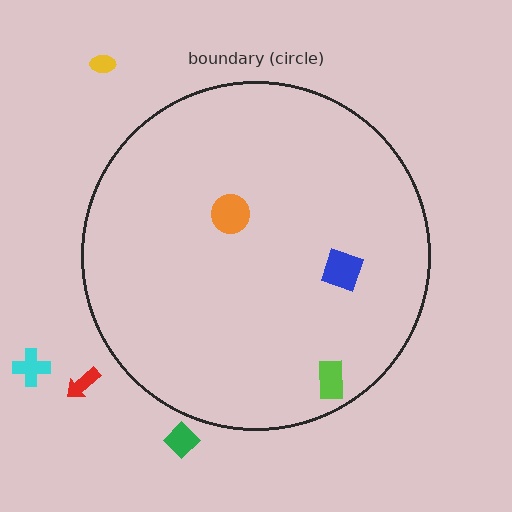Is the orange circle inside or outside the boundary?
Inside.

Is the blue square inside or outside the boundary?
Inside.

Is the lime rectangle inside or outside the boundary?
Inside.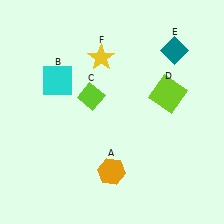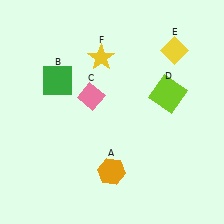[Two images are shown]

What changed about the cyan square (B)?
In Image 1, B is cyan. In Image 2, it changed to green.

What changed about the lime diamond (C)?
In Image 1, C is lime. In Image 2, it changed to pink.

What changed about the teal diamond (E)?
In Image 1, E is teal. In Image 2, it changed to yellow.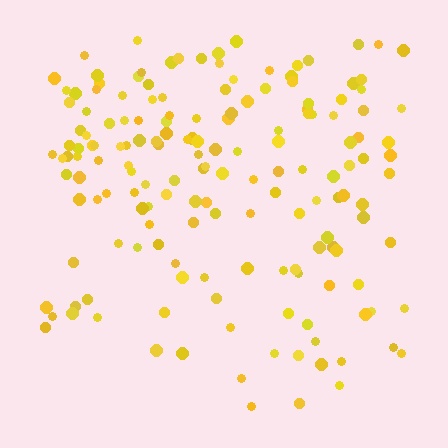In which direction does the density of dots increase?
From bottom to top, with the top side densest.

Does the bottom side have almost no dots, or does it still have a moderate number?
Still a moderate number, just noticeably fewer than the top.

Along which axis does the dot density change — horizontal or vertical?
Vertical.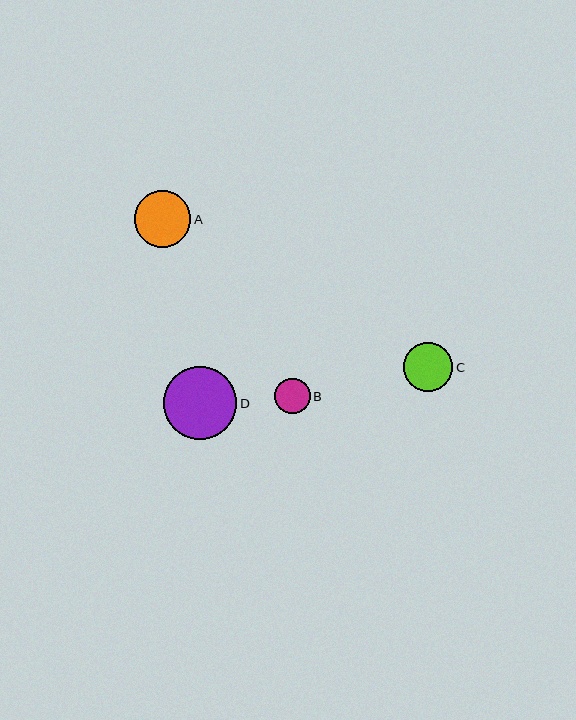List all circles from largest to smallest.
From largest to smallest: D, A, C, B.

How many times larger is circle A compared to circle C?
Circle A is approximately 1.2 times the size of circle C.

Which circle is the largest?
Circle D is the largest with a size of approximately 73 pixels.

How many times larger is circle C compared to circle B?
Circle C is approximately 1.4 times the size of circle B.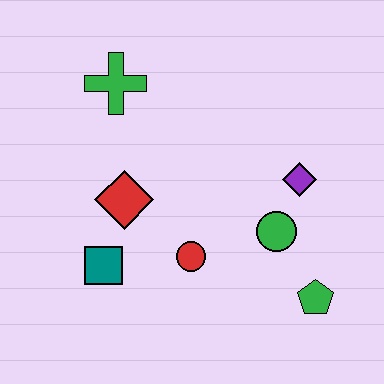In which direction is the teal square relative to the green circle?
The teal square is to the left of the green circle.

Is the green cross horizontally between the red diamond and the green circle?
No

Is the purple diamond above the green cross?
No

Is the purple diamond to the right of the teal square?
Yes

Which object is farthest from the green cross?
The green pentagon is farthest from the green cross.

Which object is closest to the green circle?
The purple diamond is closest to the green circle.